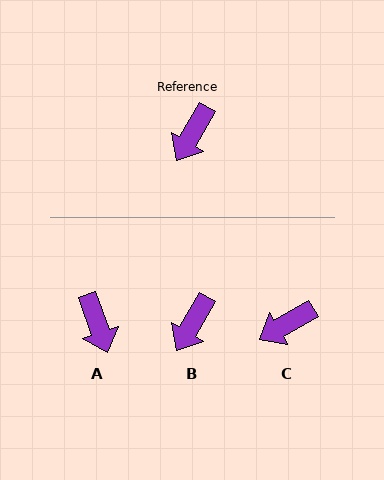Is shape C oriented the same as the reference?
No, it is off by about 30 degrees.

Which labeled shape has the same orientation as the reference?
B.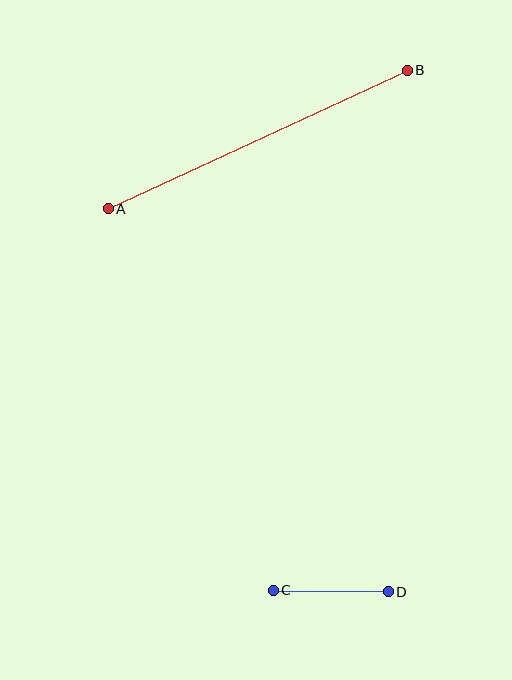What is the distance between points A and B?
The distance is approximately 330 pixels.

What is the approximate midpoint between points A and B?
The midpoint is at approximately (258, 139) pixels.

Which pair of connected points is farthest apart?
Points A and B are farthest apart.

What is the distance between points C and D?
The distance is approximately 115 pixels.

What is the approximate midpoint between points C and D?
The midpoint is at approximately (331, 591) pixels.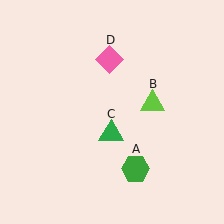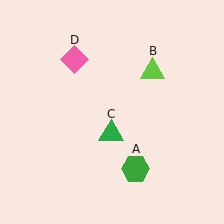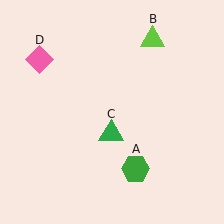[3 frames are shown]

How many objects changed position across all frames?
2 objects changed position: lime triangle (object B), pink diamond (object D).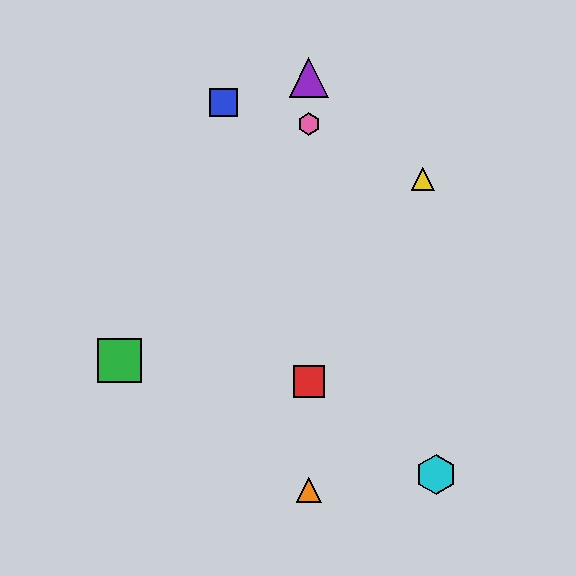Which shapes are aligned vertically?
The red square, the purple triangle, the orange triangle, the pink hexagon are aligned vertically.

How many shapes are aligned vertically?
4 shapes (the red square, the purple triangle, the orange triangle, the pink hexagon) are aligned vertically.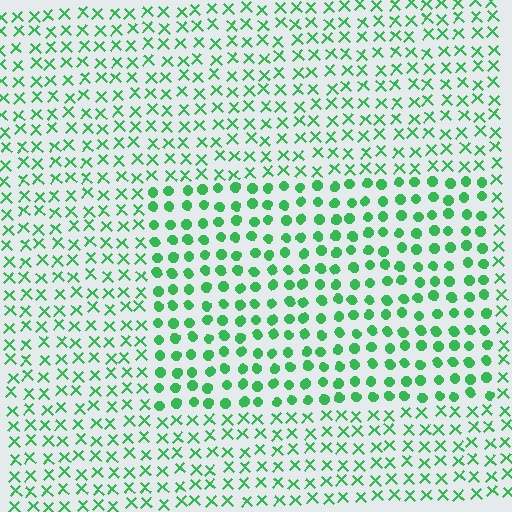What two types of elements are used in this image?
The image uses circles inside the rectangle region and X marks outside it.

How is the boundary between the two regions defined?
The boundary is defined by a change in element shape: circles inside vs. X marks outside. All elements share the same color and spacing.